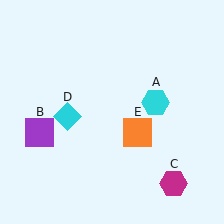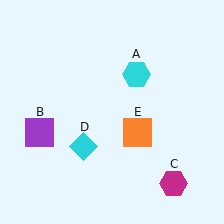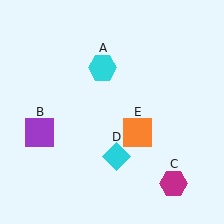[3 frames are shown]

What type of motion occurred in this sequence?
The cyan hexagon (object A), cyan diamond (object D) rotated counterclockwise around the center of the scene.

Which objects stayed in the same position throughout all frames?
Purple square (object B) and magenta hexagon (object C) and orange square (object E) remained stationary.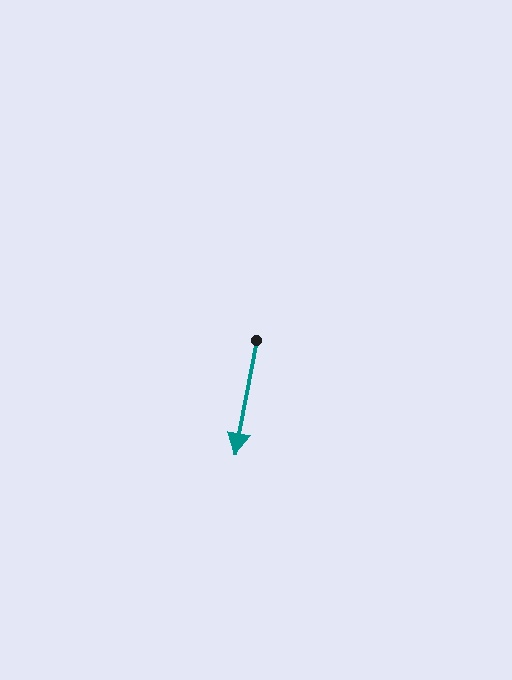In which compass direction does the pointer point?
South.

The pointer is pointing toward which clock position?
Roughly 6 o'clock.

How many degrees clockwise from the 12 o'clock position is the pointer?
Approximately 191 degrees.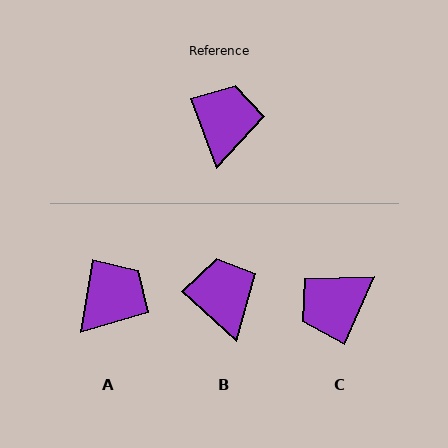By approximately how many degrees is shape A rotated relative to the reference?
Approximately 30 degrees clockwise.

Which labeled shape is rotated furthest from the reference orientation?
C, about 135 degrees away.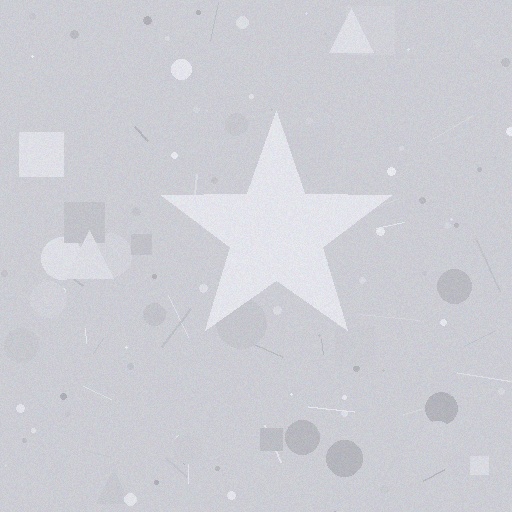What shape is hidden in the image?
A star is hidden in the image.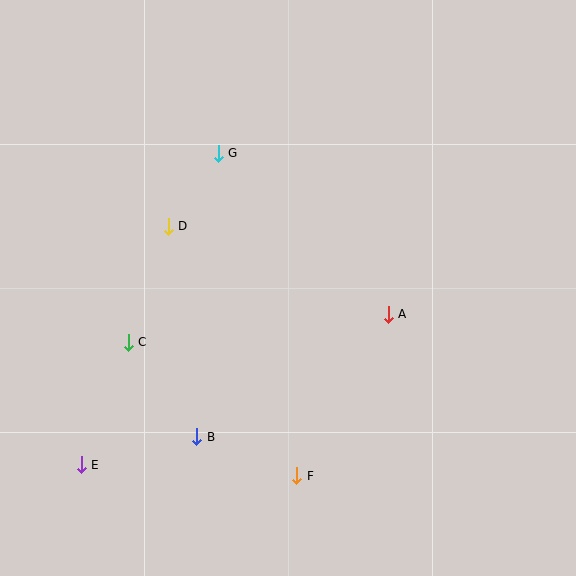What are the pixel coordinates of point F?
Point F is at (297, 476).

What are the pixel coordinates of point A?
Point A is at (388, 314).